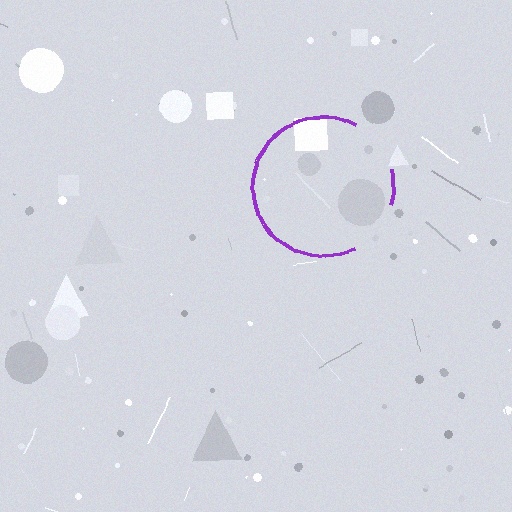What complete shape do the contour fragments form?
The contour fragments form a circle.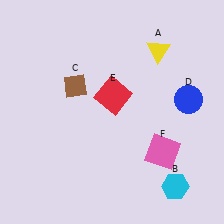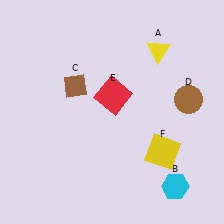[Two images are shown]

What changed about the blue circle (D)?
In Image 1, D is blue. In Image 2, it changed to brown.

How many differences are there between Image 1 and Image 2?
There are 2 differences between the two images.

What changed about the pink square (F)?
In Image 1, F is pink. In Image 2, it changed to yellow.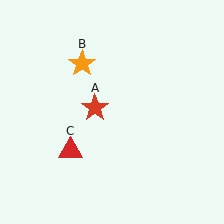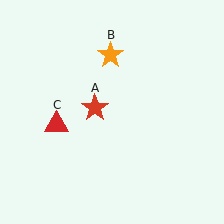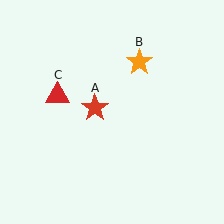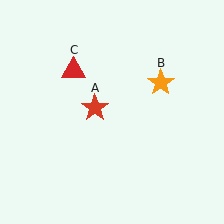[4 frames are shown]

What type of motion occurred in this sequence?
The orange star (object B), red triangle (object C) rotated clockwise around the center of the scene.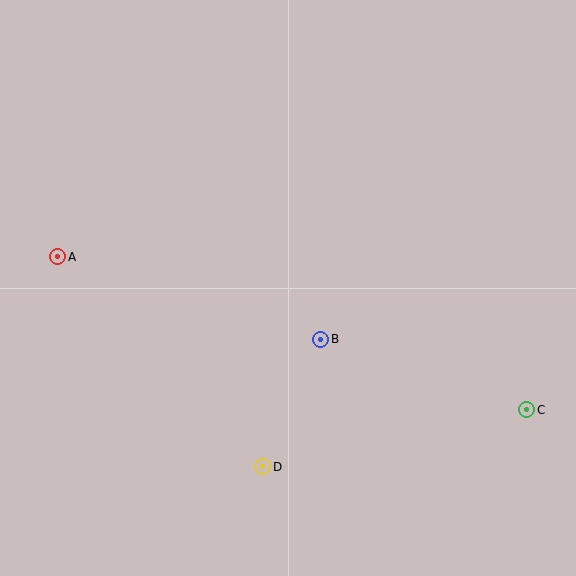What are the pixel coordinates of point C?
Point C is at (527, 410).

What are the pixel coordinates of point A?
Point A is at (58, 257).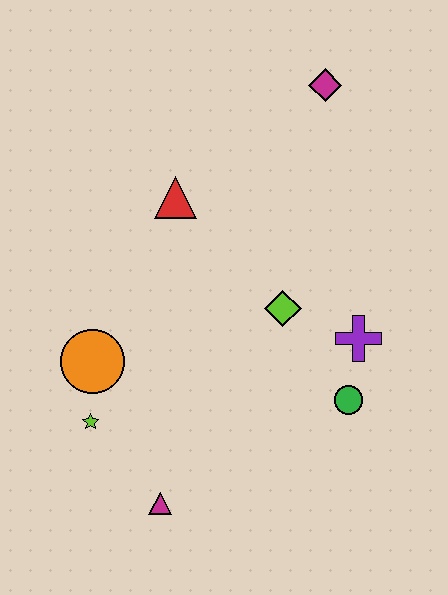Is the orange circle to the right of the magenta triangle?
No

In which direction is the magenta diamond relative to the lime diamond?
The magenta diamond is above the lime diamond.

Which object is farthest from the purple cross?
The lime star is farthest from the purple cross.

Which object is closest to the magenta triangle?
The lime star is closest to the magenta triangle.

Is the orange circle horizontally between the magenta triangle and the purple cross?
No